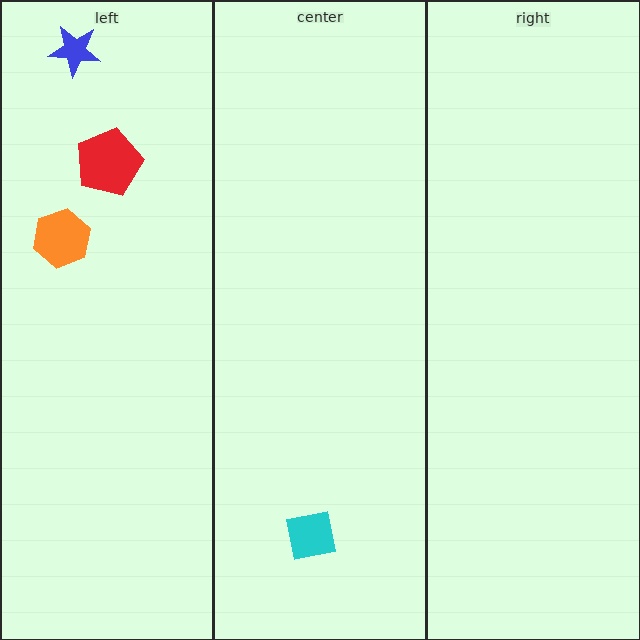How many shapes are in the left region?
3.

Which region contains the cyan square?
The center region.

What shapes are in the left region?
The orange hexagon, the blue star, the red pentagon.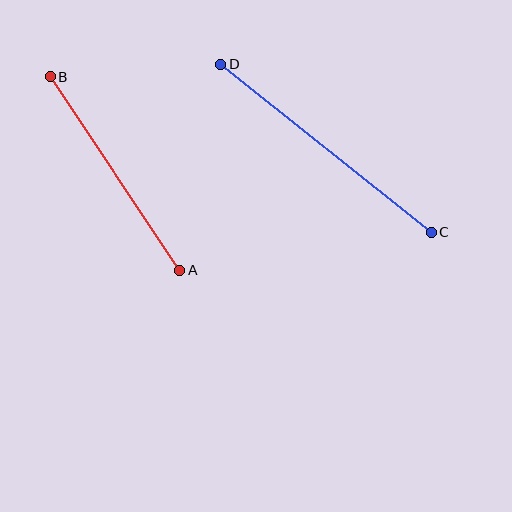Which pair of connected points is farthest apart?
Points C and D are farthest apart.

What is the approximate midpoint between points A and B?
The midpoint is at approximately (115, 173) pixels.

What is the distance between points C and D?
The distance is approximately 269 pixels.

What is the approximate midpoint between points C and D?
The midpoint is at approximately (326, 148) pixels.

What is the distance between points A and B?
The distance is approximately 233 pixels.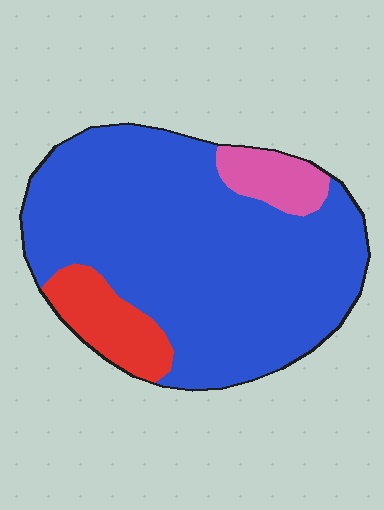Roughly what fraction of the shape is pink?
Pink takes up less than a quarter of the shape.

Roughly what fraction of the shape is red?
Red covers about 10% of the shape.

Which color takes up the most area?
Blue, at roughly 80%.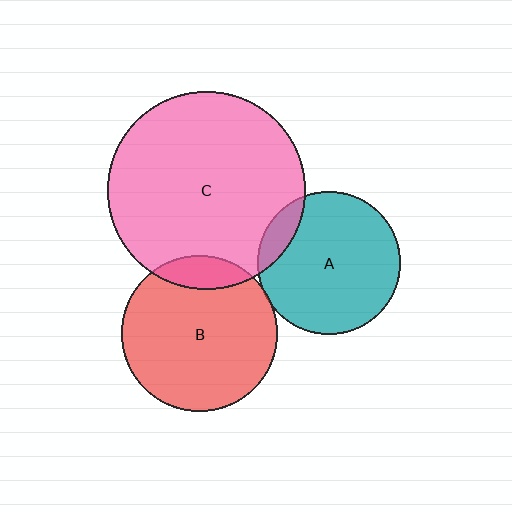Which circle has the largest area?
Circle C (pink).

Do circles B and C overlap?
Yes.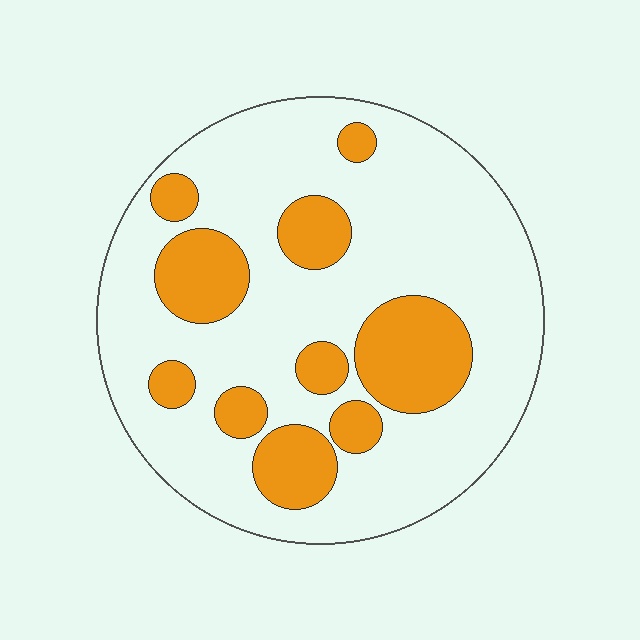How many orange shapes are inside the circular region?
10.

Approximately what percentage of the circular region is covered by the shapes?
Approximately 25%.